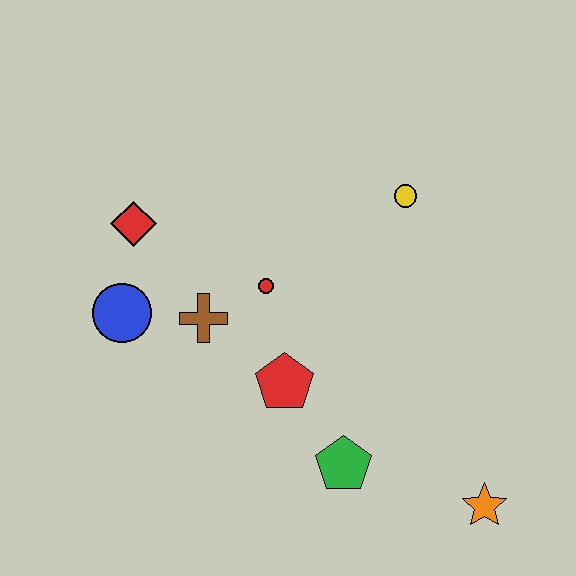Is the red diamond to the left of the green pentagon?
Yes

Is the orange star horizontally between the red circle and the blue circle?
No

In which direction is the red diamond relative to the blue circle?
The red diamond is above the blue circle.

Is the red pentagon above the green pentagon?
Yes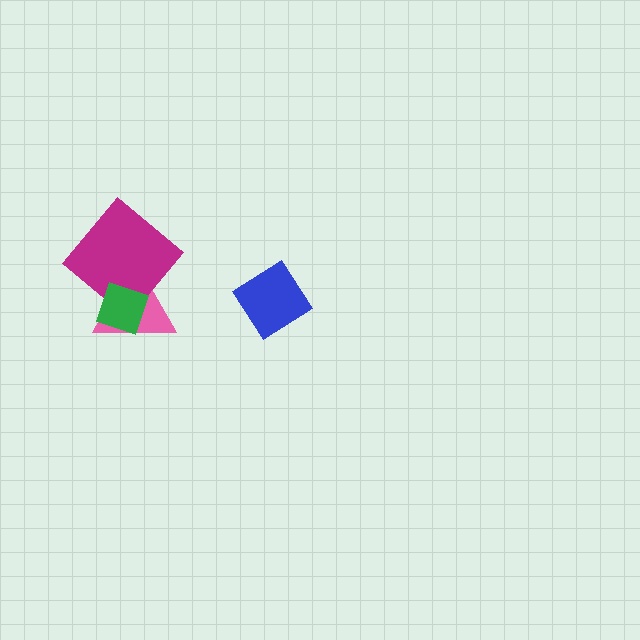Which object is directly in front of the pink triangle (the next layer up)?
The magenta diamond is directly in front of the pink triangle.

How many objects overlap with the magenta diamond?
2 objects overlap with the magenta diamond.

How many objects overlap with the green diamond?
2 objects overlap with the green diamond.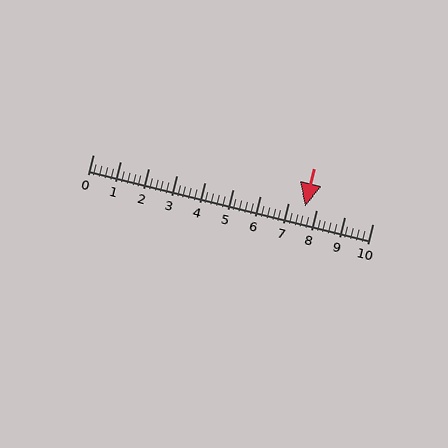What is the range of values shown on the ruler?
The ruler shows values from 0 to 10.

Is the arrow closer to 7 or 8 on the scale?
The arrow is closer to 8.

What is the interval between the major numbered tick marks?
The major tick marks are spaced 1 units apart.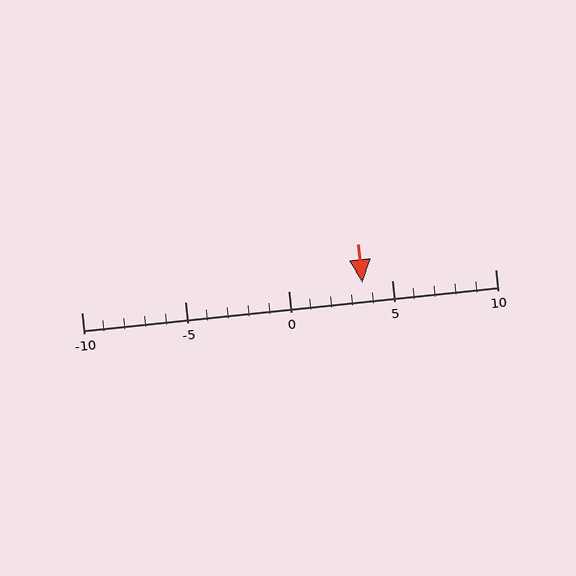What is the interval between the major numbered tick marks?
The major tick marks are spaced 5 units apart.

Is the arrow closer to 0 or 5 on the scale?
The arrow is closer to 5.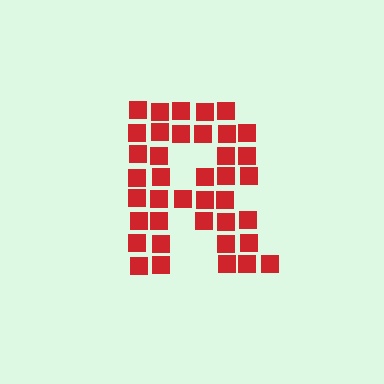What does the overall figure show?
The overall figure shows the letter R.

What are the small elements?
The small elements are squares.